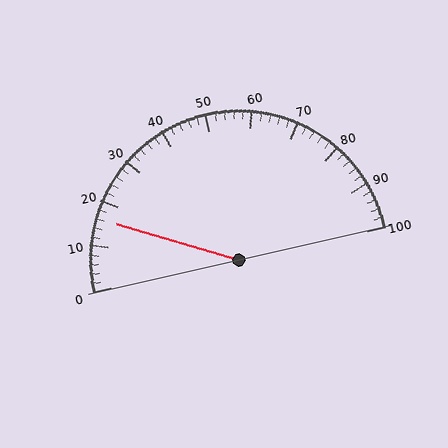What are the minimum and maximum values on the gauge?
The gauge ranges from 0 to 100.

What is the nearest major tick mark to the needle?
The nearest major tick mark is 20.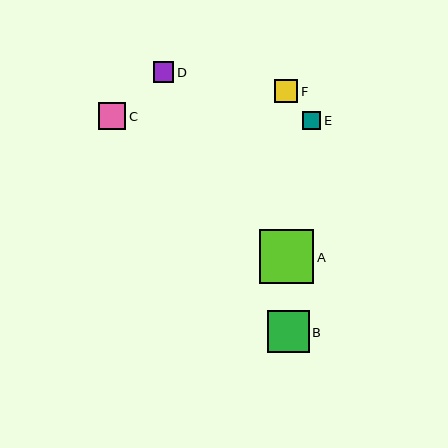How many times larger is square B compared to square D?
Square B is approximately 2.0 times the size of square D.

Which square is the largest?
Square A is the largest with a size of approximately 54 pixels.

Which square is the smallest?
Square E is the smallest with a size of approximately 18 pixels.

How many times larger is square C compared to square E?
Square C is approximately 1.5 times the size of square E.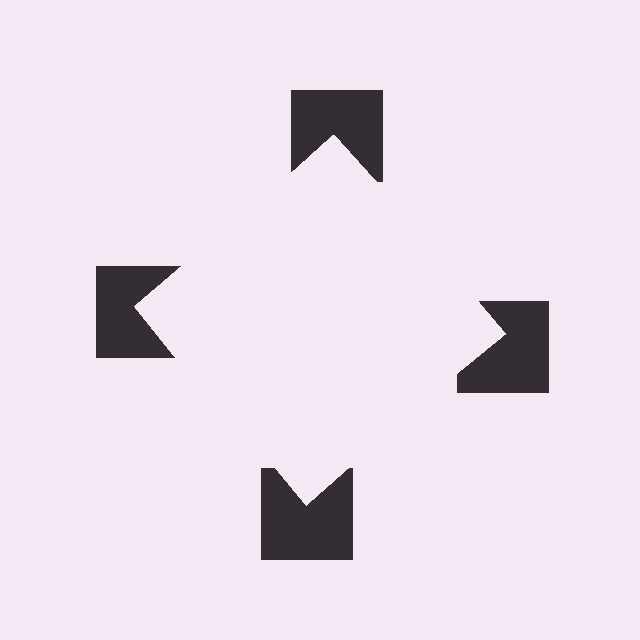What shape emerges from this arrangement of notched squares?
An illusory square — its edges are inferred from the aligned wedge cuts in the notched squares, not physically drawn.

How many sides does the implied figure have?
4 sides.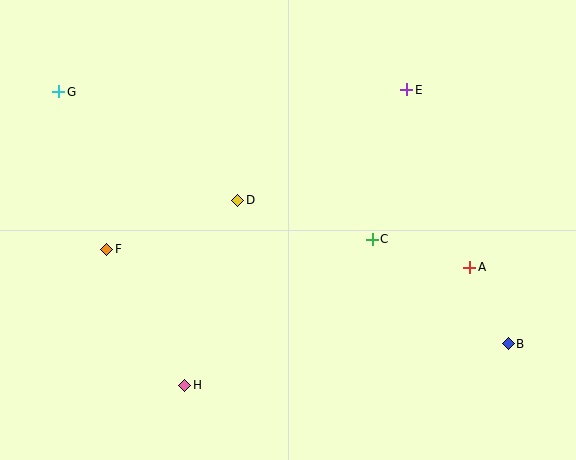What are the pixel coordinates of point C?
Point C is at (372, 239).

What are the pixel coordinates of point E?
Point E is at (407, 90).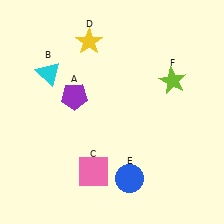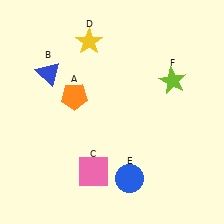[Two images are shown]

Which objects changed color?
A changed from purple to orange. B changed from cyan to blue.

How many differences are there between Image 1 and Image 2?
There are 2 differences between the two images.